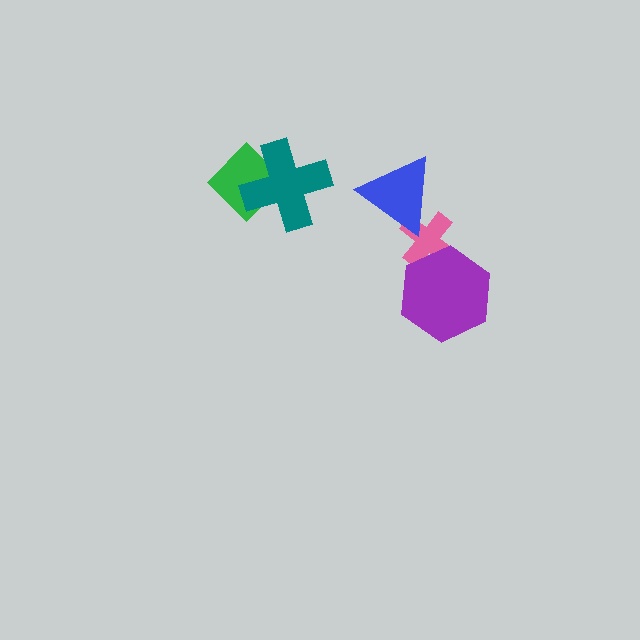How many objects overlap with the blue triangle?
1 object overlaps with the blue triangle.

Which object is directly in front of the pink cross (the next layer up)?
The blue triangle is directly in front of the pink cross.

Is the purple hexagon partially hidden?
No, no other shape covers it.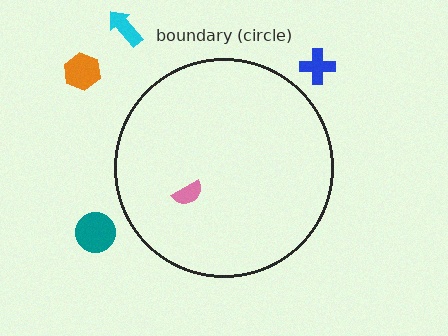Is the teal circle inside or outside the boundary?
Outside.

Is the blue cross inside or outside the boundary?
Outside.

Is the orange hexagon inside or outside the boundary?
Outside.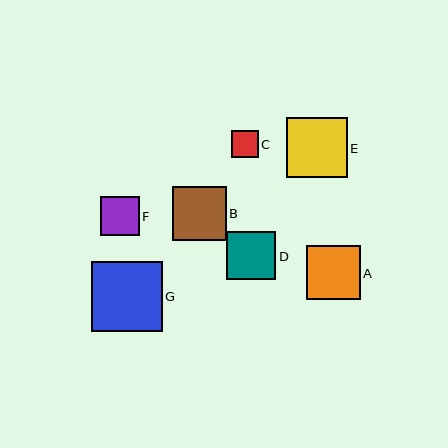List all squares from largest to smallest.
From largest to smallest: G, E, B, A, D, F, C.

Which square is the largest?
Square G is the largest with a size of approximately 71 pixels.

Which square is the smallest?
Square C is the smallest with a size of approximately 27 pixels.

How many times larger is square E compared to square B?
Square E is approximately 1.1 times the size of square B.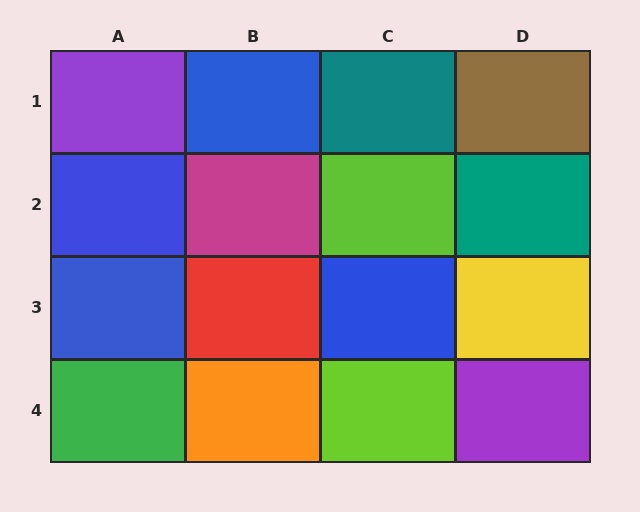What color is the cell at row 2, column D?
Teal.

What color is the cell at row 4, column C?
Lime.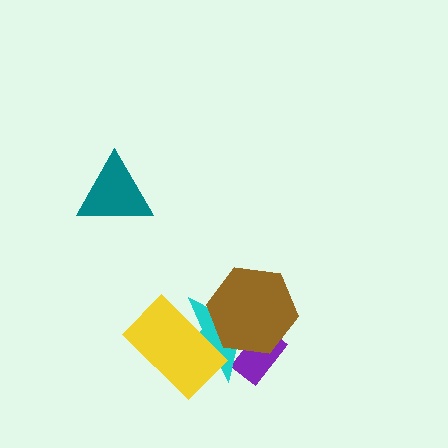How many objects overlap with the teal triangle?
0 objects overlap with the teal triangle.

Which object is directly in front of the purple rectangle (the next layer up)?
The cyan star is directly in front of the purple rectangle.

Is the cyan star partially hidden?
Yes, it is partially covered by another shape.